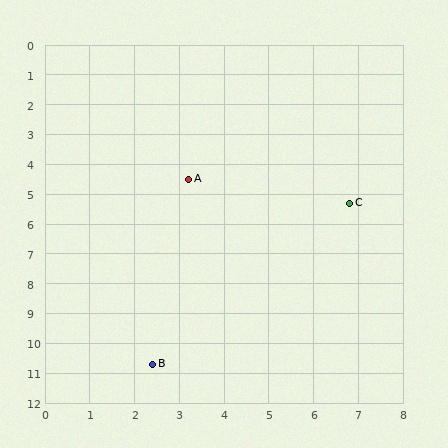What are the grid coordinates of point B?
Point B is at approximately (2.4, 10.7).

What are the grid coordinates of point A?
Point A is at approximately (3.2, 4.5).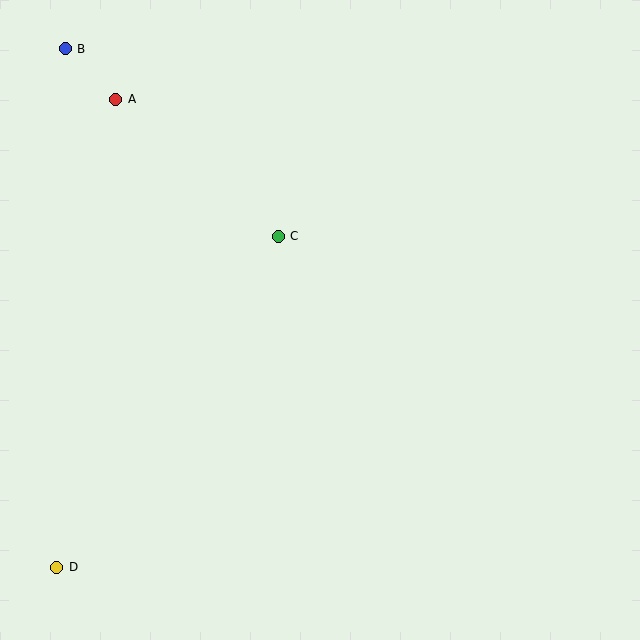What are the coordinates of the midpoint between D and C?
The midpoint between D and C is at (168, 402).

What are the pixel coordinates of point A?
Point A is at (116, 99).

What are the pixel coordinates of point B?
Point B is at (65, 49).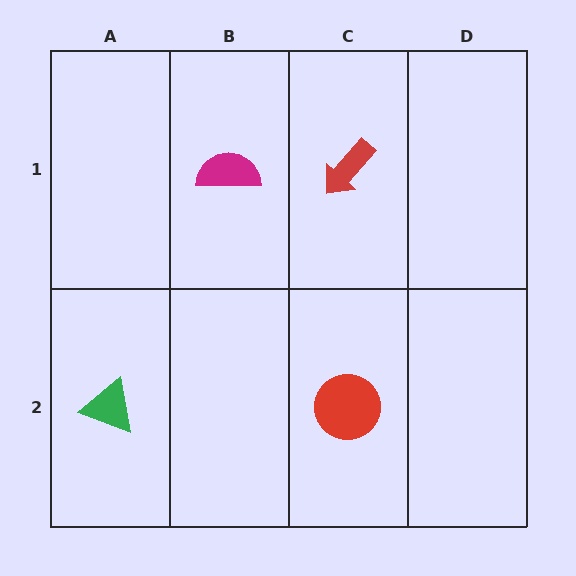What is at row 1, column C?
A red arrow.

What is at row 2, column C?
A red circle.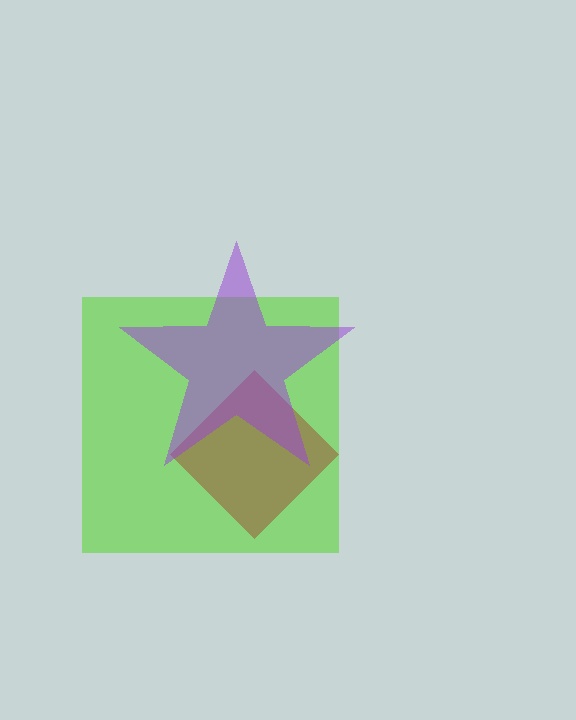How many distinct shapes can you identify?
There are 3 distinct shapes: a lime square, a brown diamond, a purple star.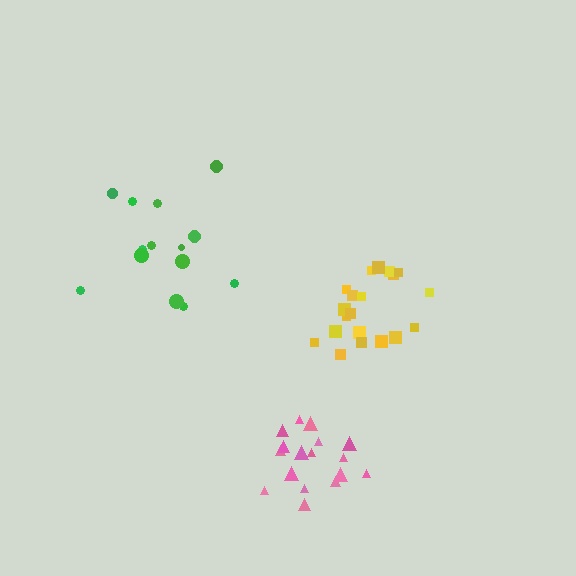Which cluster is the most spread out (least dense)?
Green.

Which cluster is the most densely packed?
Pink.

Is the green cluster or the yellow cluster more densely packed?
Yellow.